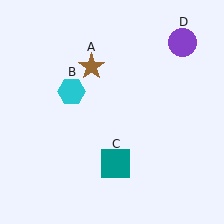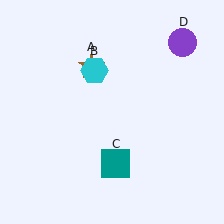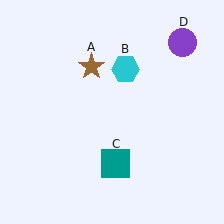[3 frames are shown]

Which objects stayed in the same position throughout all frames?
Brown star (object A) and teal square (object C) and purple circle (object D) remained stationary.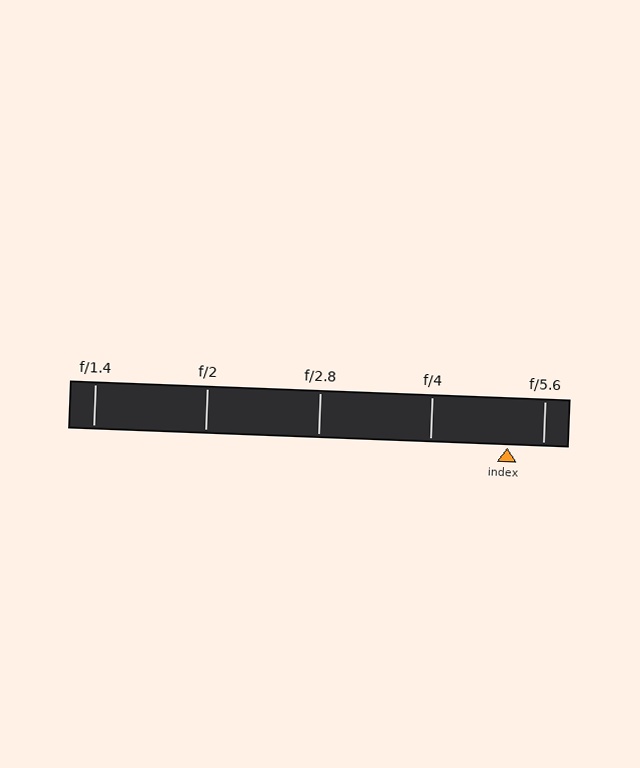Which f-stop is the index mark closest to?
The index mark is closest to f/5.6.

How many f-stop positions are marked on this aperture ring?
There are 5 f-stop positions marked.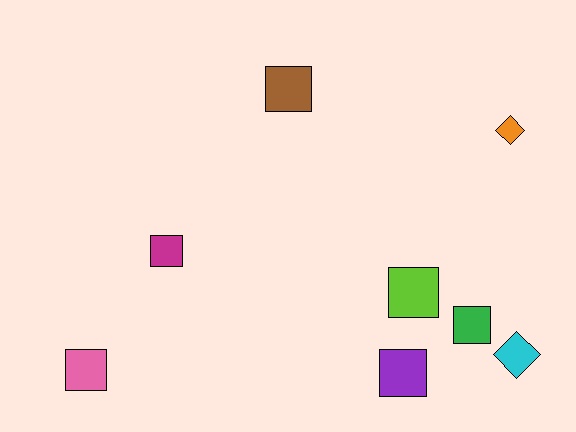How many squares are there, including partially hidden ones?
There are 6 squares.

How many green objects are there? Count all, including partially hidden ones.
There is 1 green object.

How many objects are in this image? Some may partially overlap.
There are 8 objects.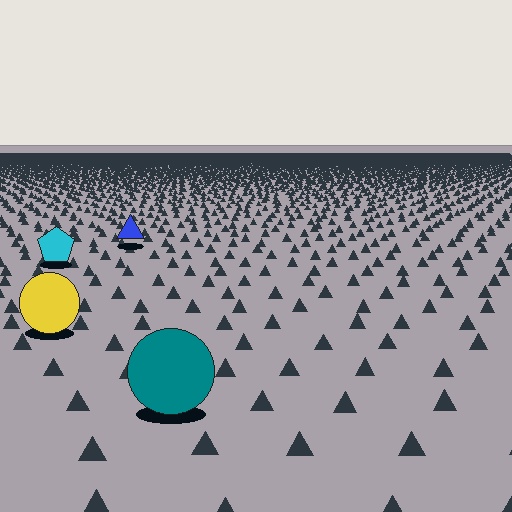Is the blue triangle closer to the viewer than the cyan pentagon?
No. The cyan pentagon is closer — you can tell from the texture gradient: the ground texture is coarser near it.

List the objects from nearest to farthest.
From nearest to farthest: the teal circle, the yellow circle, the cyan pentagon, the blue triangle.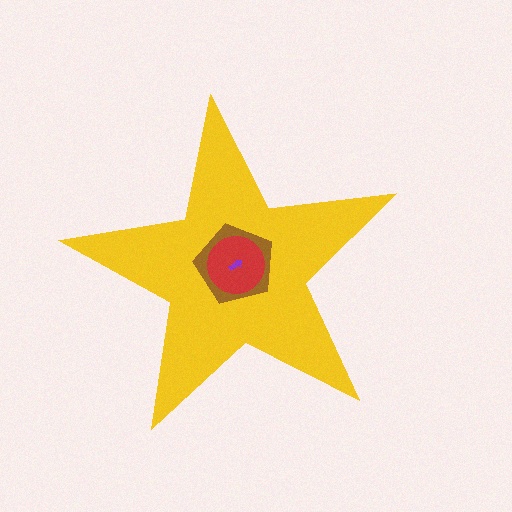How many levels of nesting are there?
4.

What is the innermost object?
The purple arrow.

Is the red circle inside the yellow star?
Yes.